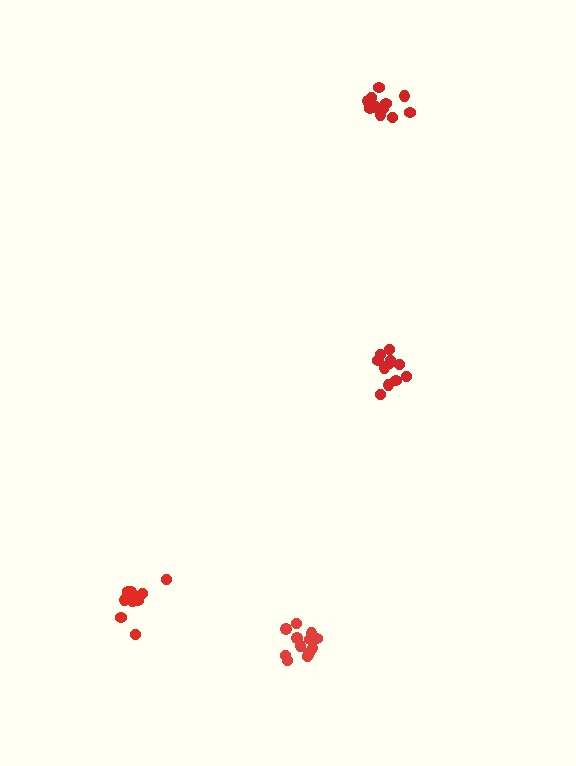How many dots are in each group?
Group 1: 13 dots, Group 2: 12 dots, Group 3: 10 dots, Group 4: 11 dots (46 total).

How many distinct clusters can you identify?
There are 4 distinct clusters.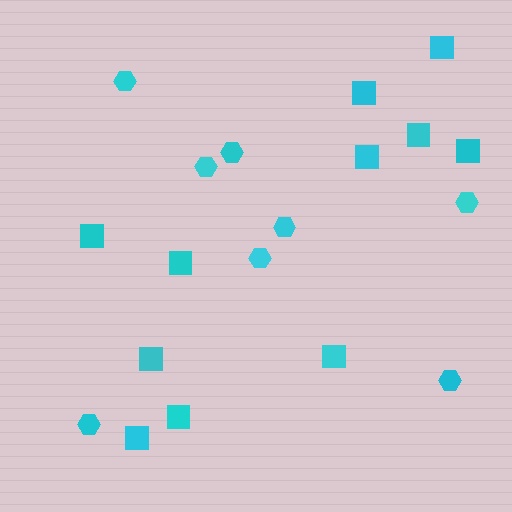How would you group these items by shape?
There are 2 groups: one group of hexagons (8) and one group of squares (11).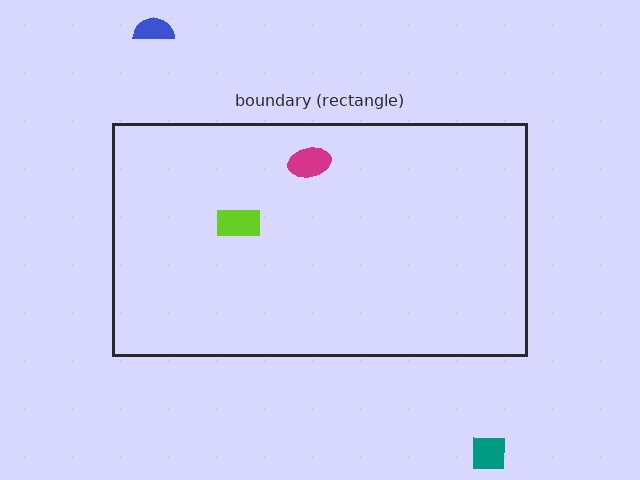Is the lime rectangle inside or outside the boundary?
Inside.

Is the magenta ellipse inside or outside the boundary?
Inside.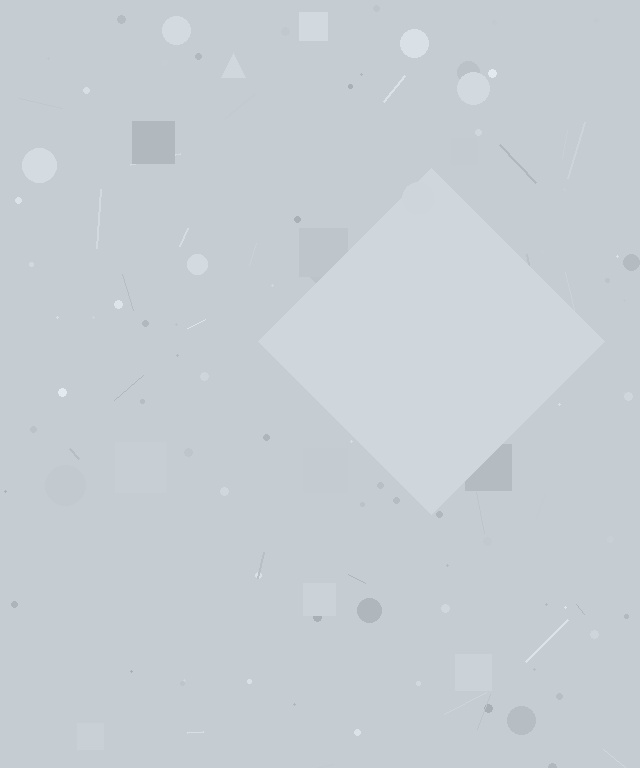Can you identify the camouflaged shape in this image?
The camouflaged shape is a diamond.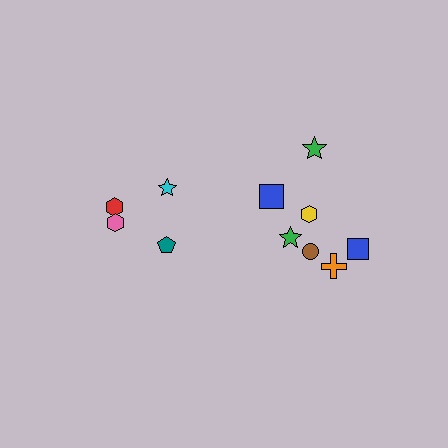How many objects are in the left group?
There are 4 objects.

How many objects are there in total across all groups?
There are 11 objects.